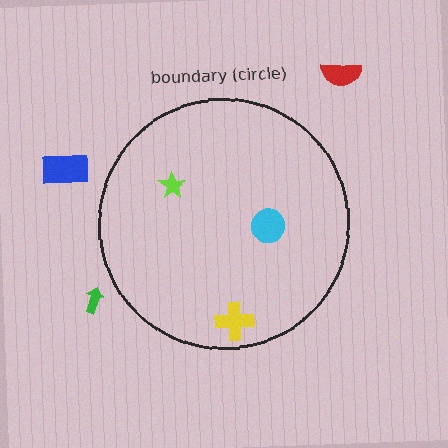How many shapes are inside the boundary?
3 inside, 3 outside.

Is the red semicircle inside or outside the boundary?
Outside.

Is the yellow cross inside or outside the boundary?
Inside.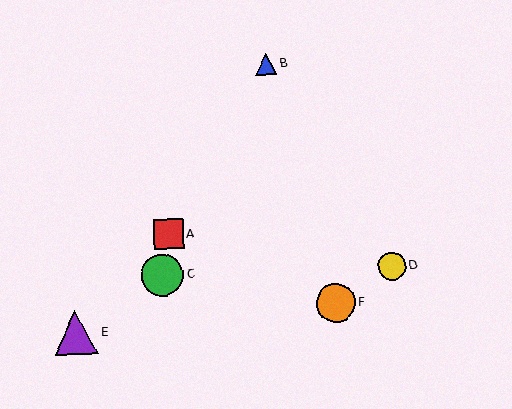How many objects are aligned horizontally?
2 objects (C, D) are aligned horizontally.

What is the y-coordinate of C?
Object C is at y≈275.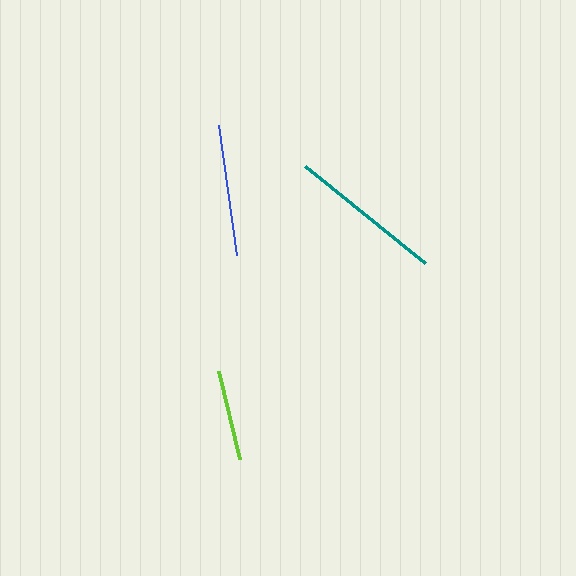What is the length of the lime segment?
The lime segment is approximately 90 pixels long.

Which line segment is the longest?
The teal line is the longest at approximately 154 pixels.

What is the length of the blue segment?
The blue segment is approximately 131 pixels long.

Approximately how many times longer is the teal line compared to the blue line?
The teal line is approximately 1.2 times the length of the blue line.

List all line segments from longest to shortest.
From longest to shortest: teal, blue, lime.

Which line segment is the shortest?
The lime line is the shortest at approximately 90 pixels.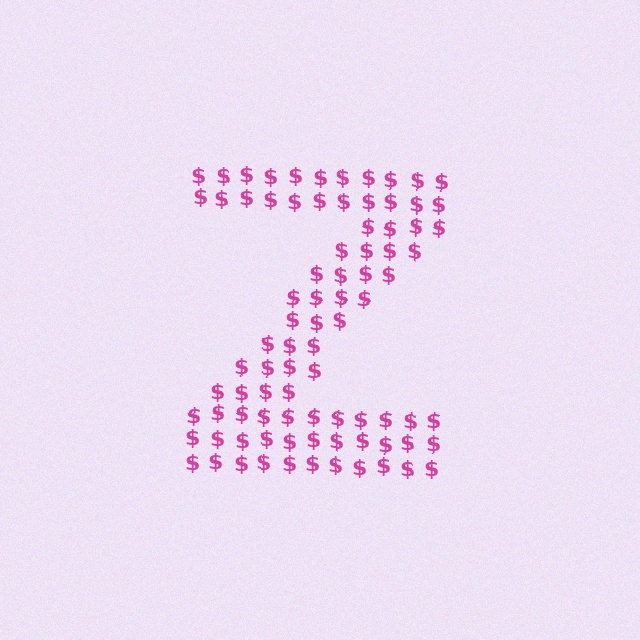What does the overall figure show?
The overall figure shows the letter Z.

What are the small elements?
The small elements are dollar signs.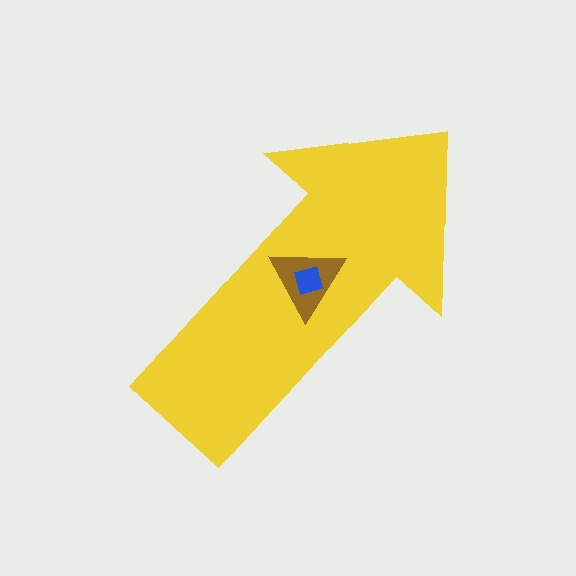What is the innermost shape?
The blue diamond.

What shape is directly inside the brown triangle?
The blue diamond.